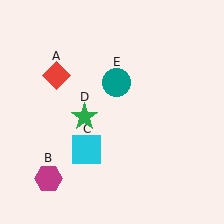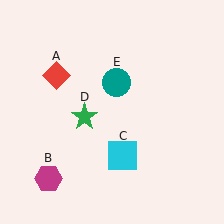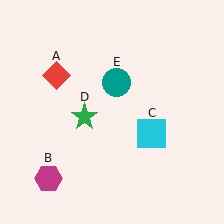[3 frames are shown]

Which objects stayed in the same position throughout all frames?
Red diamond (object A) and magenta hexagon (object B) and green star (object D) and teal circle (object E) remained stationary.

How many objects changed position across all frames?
1 object changed position: cyan square (object C).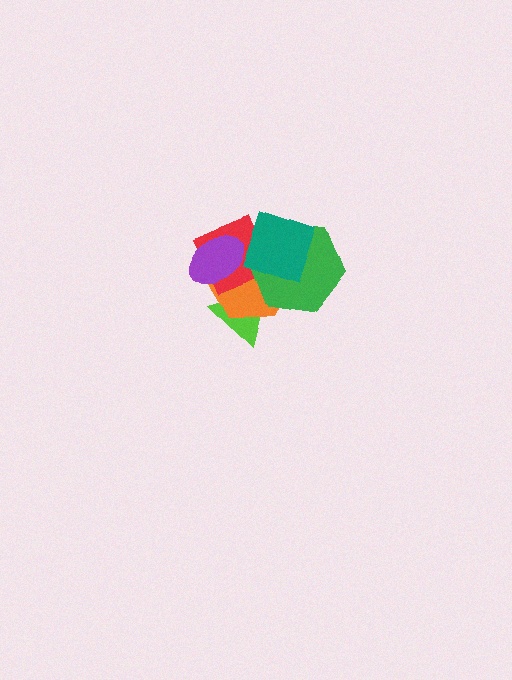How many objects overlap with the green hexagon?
4 objects overlap with the green hexagon.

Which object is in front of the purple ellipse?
The teal diamond is in front of the purple ellipse.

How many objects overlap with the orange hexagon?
5 objects overlap with the orange hexagon.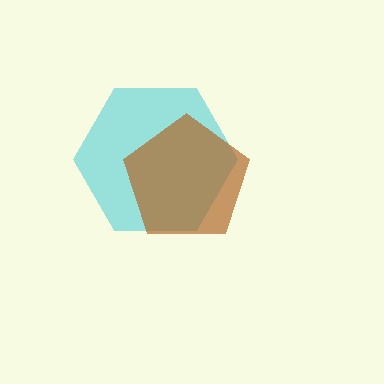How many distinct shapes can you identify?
There are 2 distinct shapes: a cyan hexagon, a brown pentagon.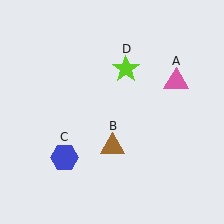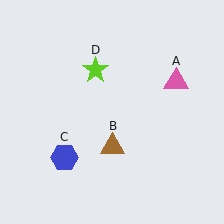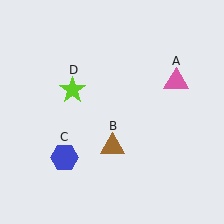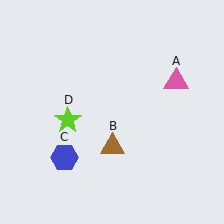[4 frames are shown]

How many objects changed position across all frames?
1 object changed position: lime star (object D).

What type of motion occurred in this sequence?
The lime star (object D) rotated counterclockwise around the center of the scene.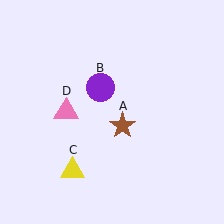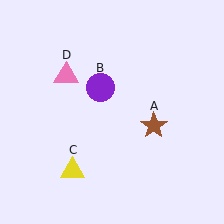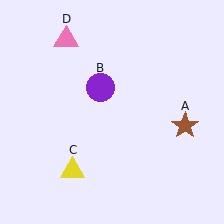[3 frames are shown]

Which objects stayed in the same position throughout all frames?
Purple circle (object B) and yellow triangle (object C) remained stationary.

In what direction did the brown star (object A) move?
The brown star (object A) moved right.